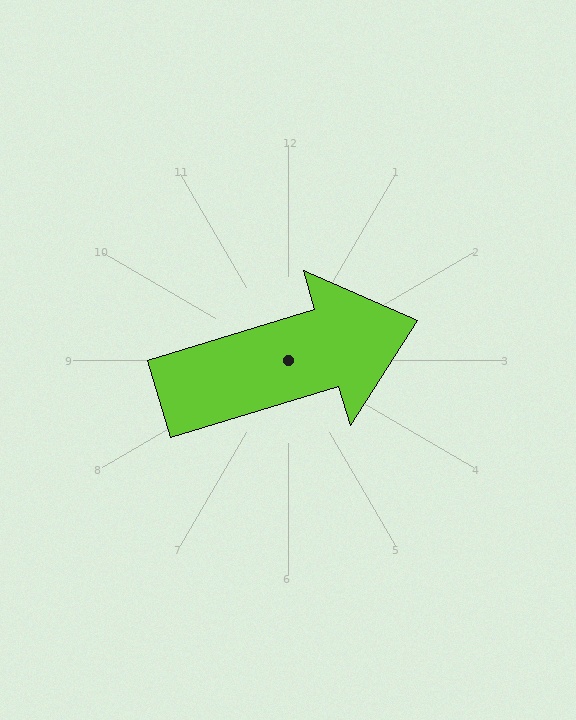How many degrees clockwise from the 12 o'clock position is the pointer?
Approximately 73 degrees.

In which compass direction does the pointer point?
East.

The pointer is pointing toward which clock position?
Roughly 2 o'clock.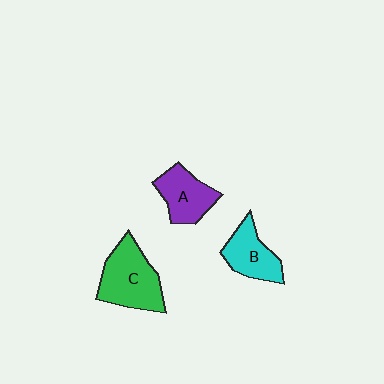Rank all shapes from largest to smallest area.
From largest to smallest: C (green), A (purple), B (cyan).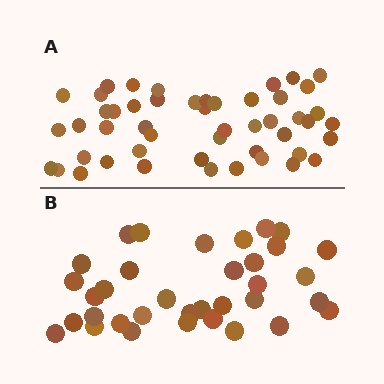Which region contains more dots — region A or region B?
Region A (the top region) has more dots.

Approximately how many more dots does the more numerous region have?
Region A has approximately 15 more dots than region B.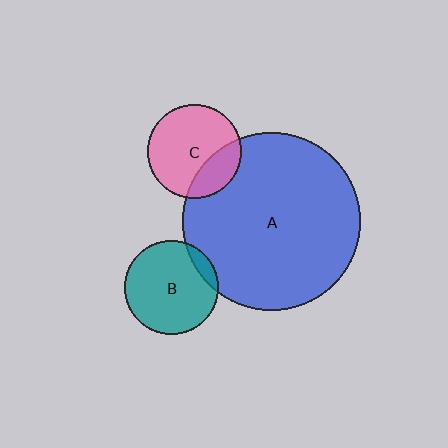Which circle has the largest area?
Circle A (blue).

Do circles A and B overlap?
Yes.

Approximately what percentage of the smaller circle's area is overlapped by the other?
Approximately 10%.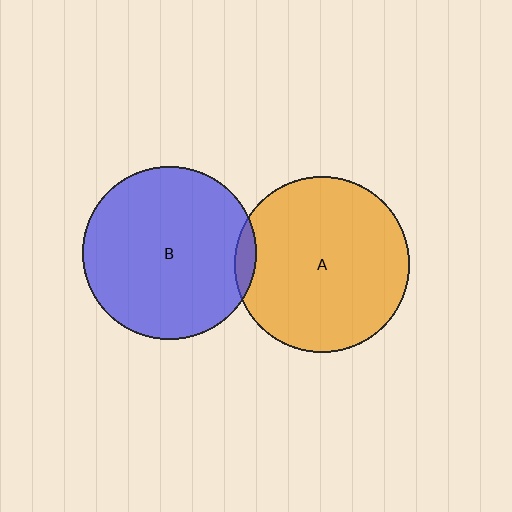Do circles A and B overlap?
Yes.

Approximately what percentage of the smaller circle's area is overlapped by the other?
Approximately 5%.